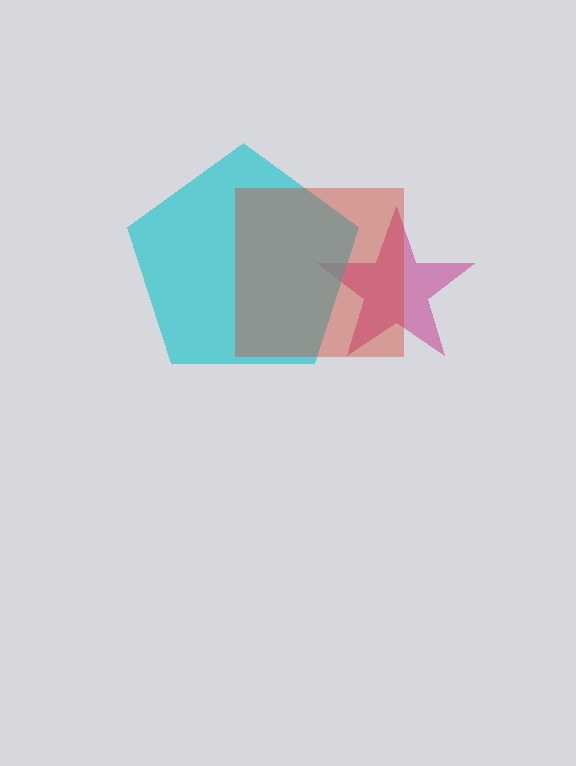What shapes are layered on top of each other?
The layered shapes are: a magenta star, a cyan pentagon, a red square.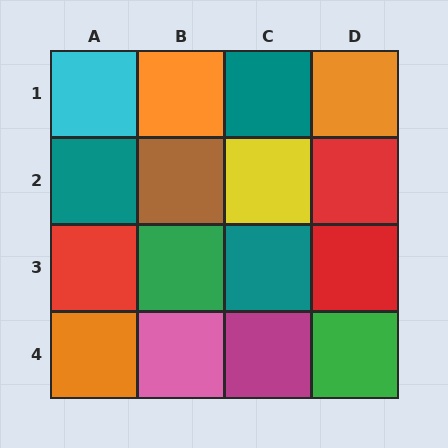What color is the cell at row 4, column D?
Green.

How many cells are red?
3 cells are red.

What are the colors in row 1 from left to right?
Cyan, orange, teal, orange.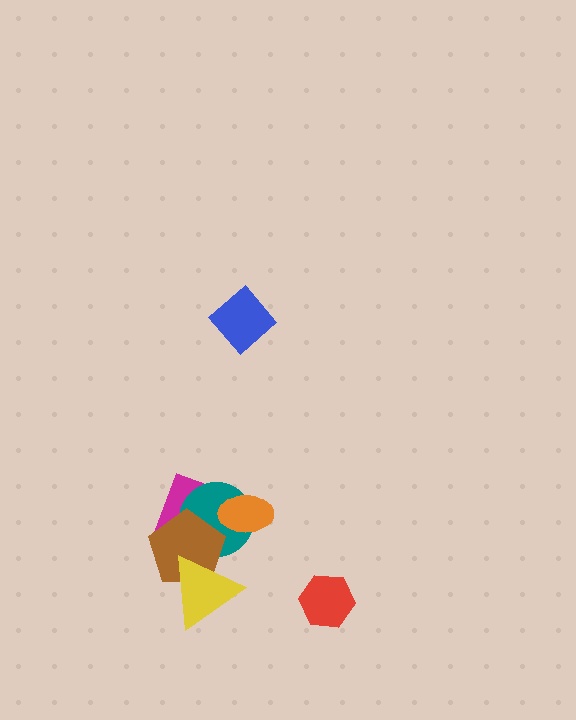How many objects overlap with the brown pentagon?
3 objects overlap with the brown pentagon.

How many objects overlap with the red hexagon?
0 objects overlap with the red hexagon.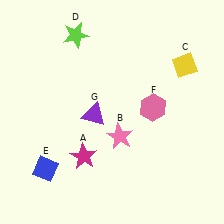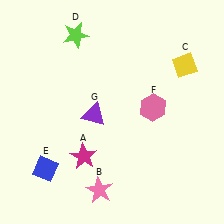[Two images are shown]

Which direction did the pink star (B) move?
The pink star (B) moved down.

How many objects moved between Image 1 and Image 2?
1 object moved between the two images.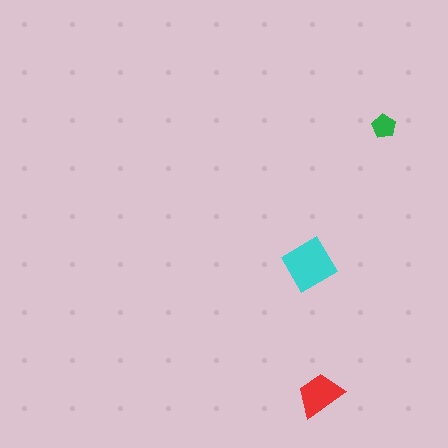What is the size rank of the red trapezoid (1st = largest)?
2nd.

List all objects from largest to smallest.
The cyan diamond, the red trapezoid, the green pentagon.